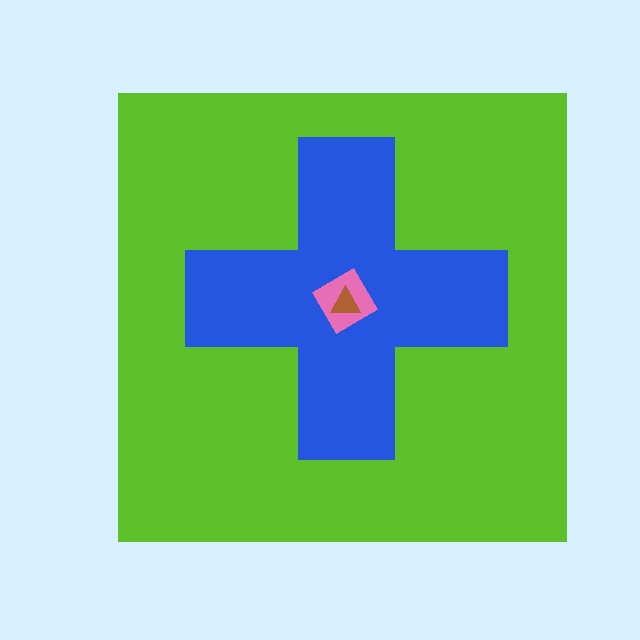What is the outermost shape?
The lime square.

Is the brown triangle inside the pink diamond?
Yes.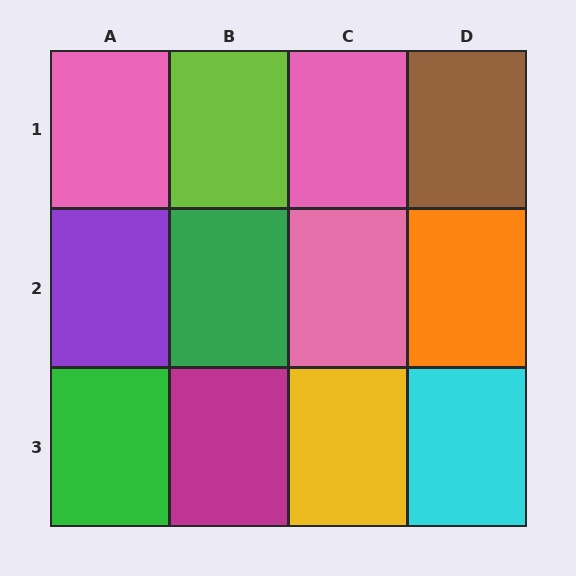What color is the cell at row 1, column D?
Brown.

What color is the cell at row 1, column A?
Pink.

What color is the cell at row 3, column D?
Cyan.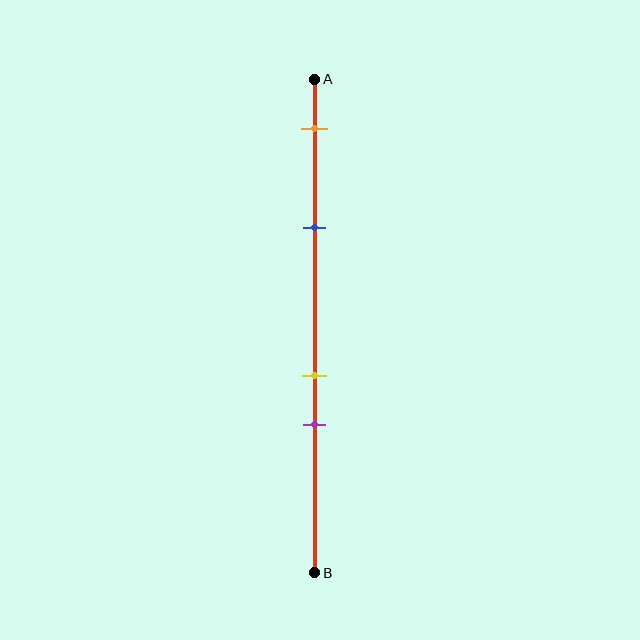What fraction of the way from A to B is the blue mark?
The blue mark is approximately 30% (0.3) of the way from A to B.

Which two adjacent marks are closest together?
The yellow and purple marks are the closest adjacent pair.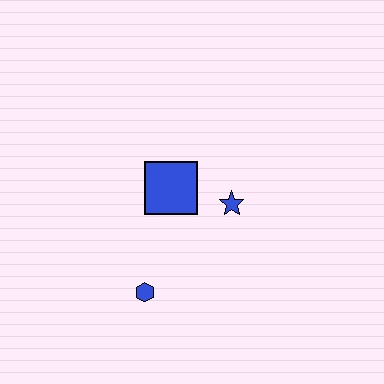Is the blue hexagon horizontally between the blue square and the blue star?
No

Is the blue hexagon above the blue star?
No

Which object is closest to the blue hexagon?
The blue square is closest to the blue hexagon.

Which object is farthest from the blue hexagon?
The blue star is farthest from the blue hexagon.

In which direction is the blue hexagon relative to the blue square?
The blue hexagon is below the blue square.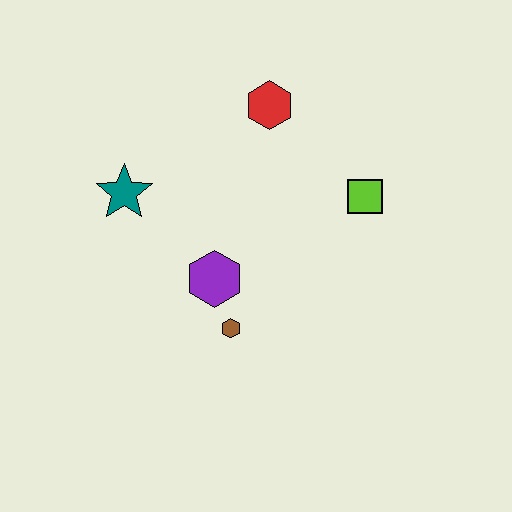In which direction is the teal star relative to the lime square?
The teal star is to the left of the lime square.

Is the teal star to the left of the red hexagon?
Yes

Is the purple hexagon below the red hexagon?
Yes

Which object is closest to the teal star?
The purple hexagon is closest to the teal star.